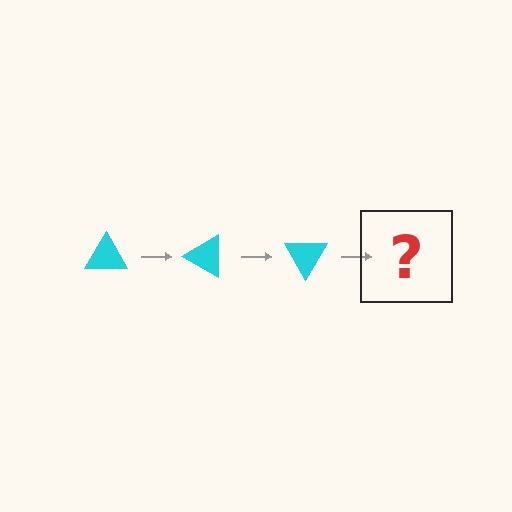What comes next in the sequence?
The next element should be a cyan triangle rotated 90 degrees.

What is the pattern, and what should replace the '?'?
The pattern is that the triangle rotates 30 degrees each step. The '?' should be a cyan triangle rotated 90 degrees.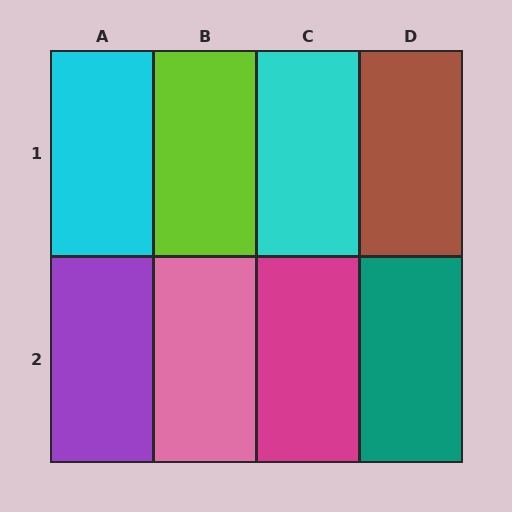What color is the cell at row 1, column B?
Lime.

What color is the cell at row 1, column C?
Cyan.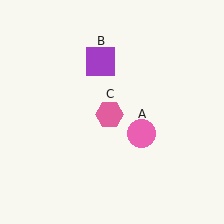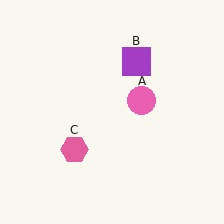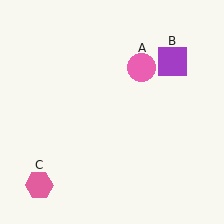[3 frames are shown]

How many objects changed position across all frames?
3 objects changed position: pink circle (object A), purple square (object B), pink hexagon (object C).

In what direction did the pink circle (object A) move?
The pink circle (object A) moved up.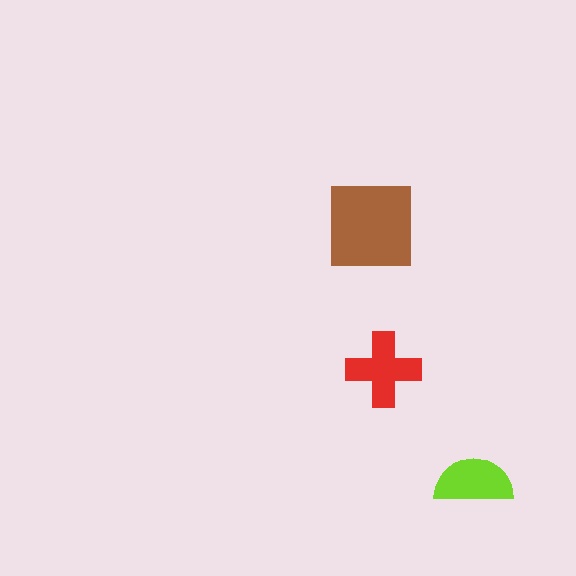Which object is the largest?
The brown square.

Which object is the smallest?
The lime semicircle.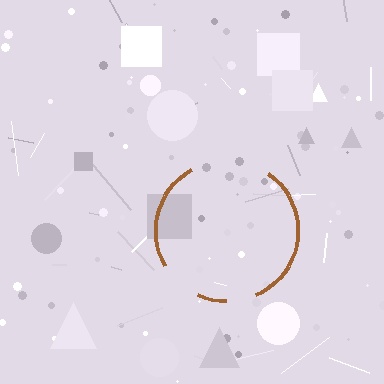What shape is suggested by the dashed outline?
The dashed outline suggests a circle.